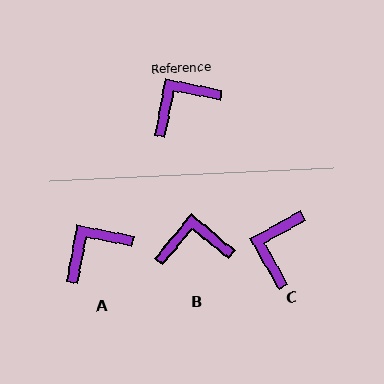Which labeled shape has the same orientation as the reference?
A.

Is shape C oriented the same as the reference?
No, it is off by about 40 degrees.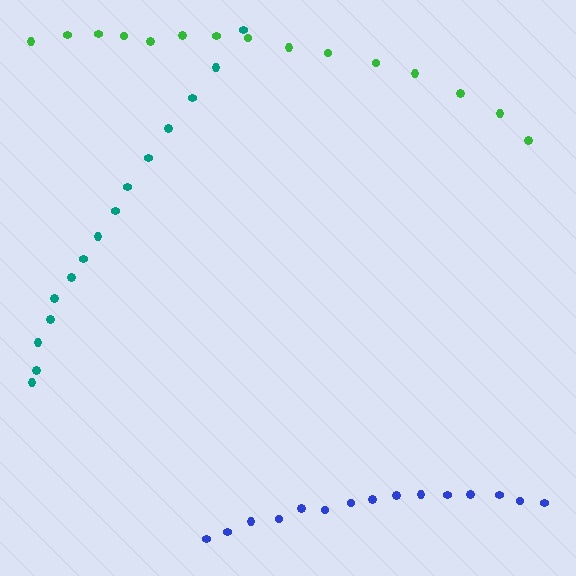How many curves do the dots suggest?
There are 3 distinct paths.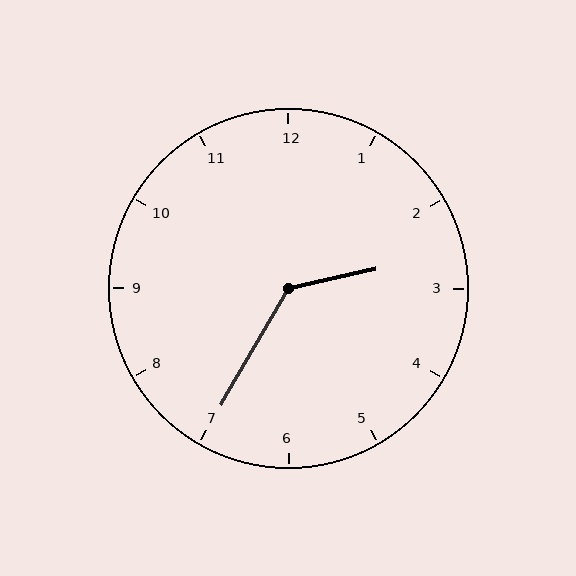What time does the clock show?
2:35.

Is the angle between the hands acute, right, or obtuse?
It is obtuse.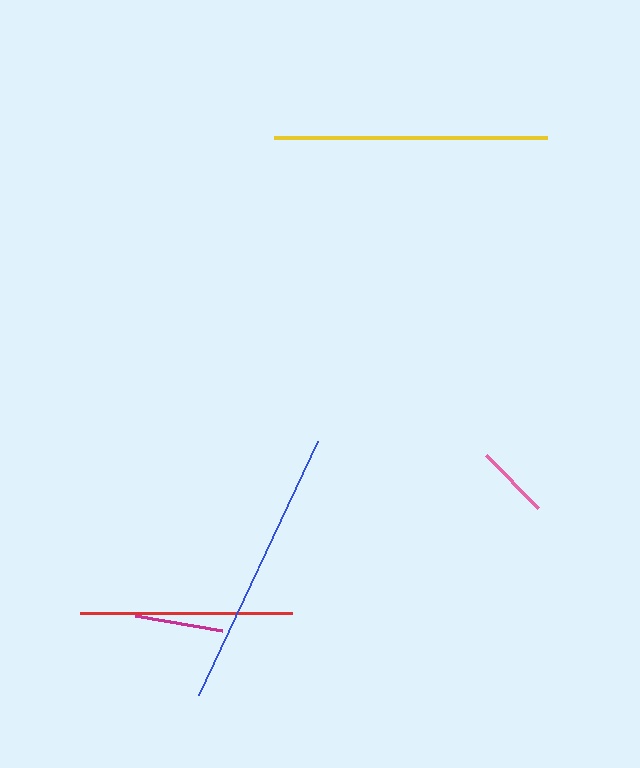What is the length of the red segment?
The red segment is approximately 212 pixels long.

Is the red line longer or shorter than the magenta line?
The red line is longer than the magenta line.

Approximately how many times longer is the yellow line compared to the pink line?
The yellow line is approximately 3.7 times the length of the pink line.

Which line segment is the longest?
The blue line is the longest at approximately 280 pixels.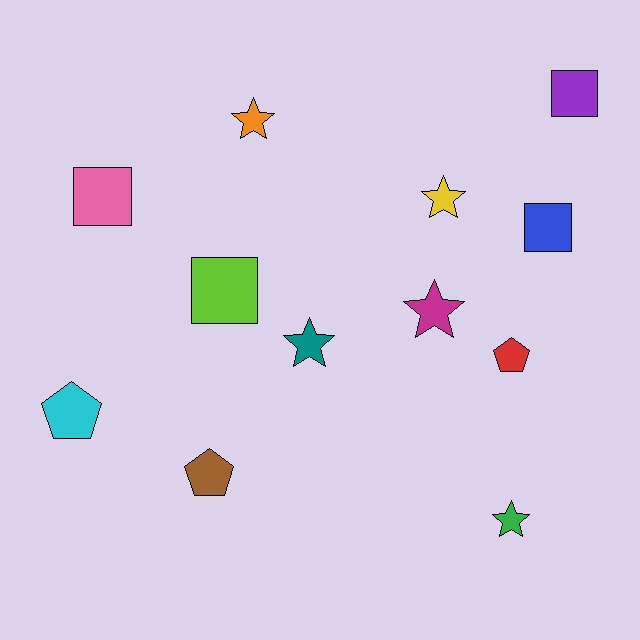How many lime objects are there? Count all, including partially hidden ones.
There is 1 lime object.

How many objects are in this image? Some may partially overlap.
There are 12 objects.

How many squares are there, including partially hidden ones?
There are 4 squares.